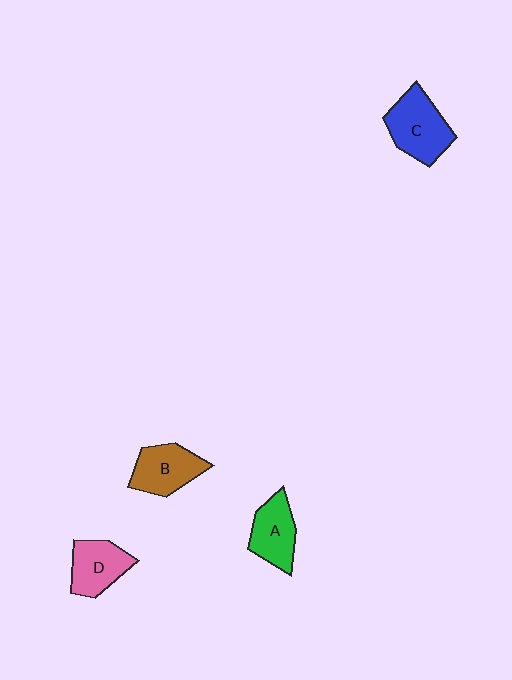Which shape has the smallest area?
Shape A (green).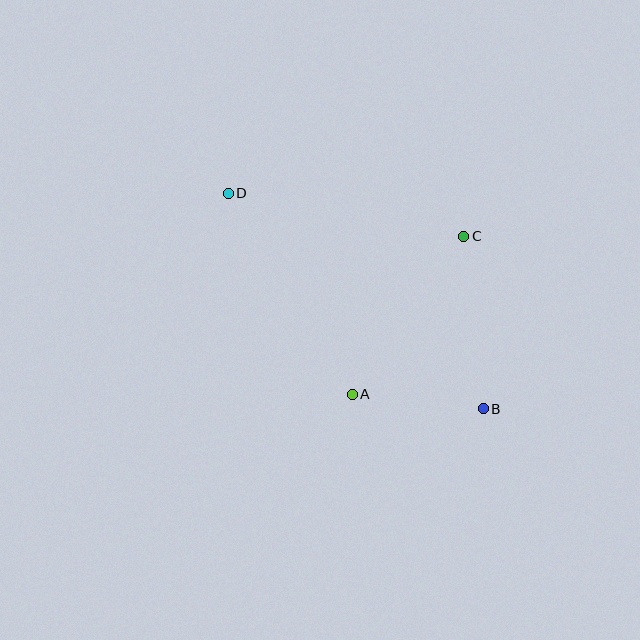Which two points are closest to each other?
Points A and B are closest to each other.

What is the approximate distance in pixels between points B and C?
The distance between B and C is approximately 174 pixels.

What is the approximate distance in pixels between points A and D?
The distance between A and D is approximately 236 pixels.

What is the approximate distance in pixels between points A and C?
The distance between A and C is approximately 194 pixels.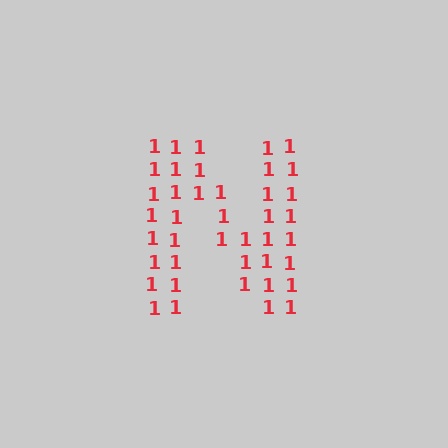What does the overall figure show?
The overall figure shows the letter N.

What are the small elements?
The small elements are digit 1's.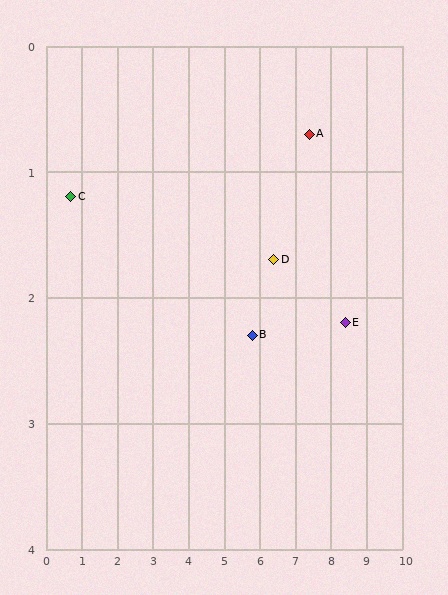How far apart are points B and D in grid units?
Points B and D are about 0.8 grid units apart.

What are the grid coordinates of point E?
Point E is at approximately (8.4, 2.2).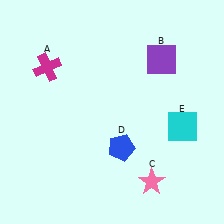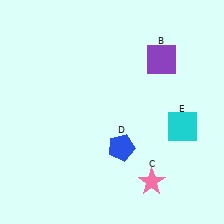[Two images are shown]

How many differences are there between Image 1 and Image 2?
There is 1 difference between the two images.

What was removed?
The magenta cross (A) was removed in Image 2.